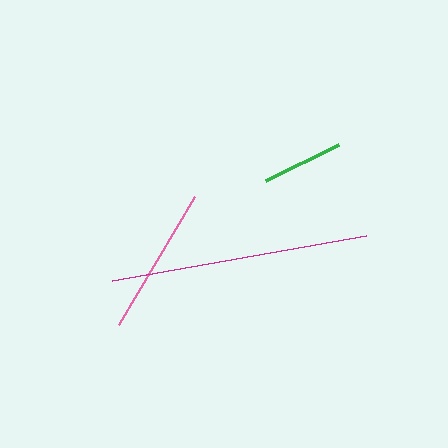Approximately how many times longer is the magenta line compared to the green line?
The magenta line is approximately 3.2 times the length of the green line.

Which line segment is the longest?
The magenta line is the longest at approximately 258 pixels.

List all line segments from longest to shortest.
From longest to shortest: magenta, pink, green.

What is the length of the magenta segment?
The magenta segment is approximately 258 pixels long.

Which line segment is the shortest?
The green line is the shortest at approximately 82 pixels.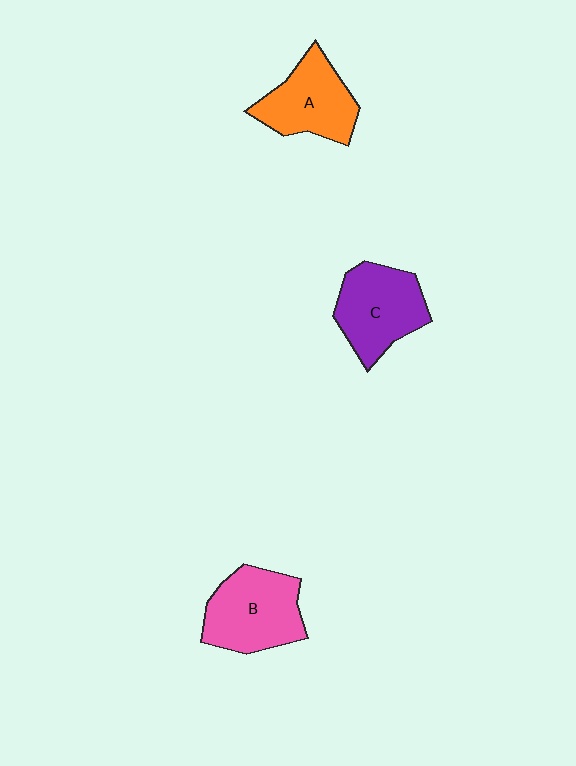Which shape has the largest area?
Shape B (pink).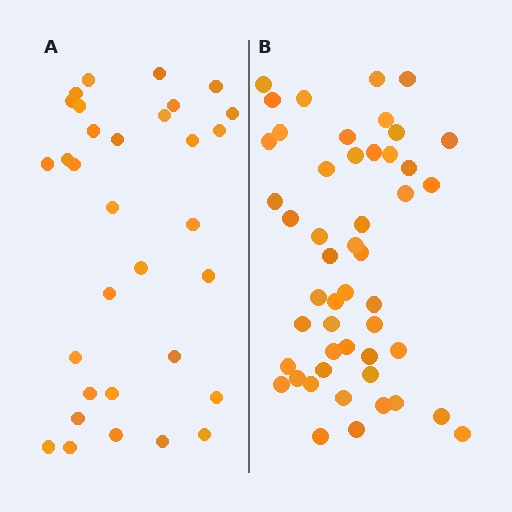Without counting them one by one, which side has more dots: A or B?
Region B (the right region) has more dots.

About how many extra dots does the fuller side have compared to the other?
Region B has approximately 15 more dots than region A.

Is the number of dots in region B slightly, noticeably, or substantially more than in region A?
Region B has substantially more. The ratio is roughly 1.5 to 1.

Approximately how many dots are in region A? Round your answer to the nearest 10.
About 30 dots. (The exact count is 32, which rounds to 30.)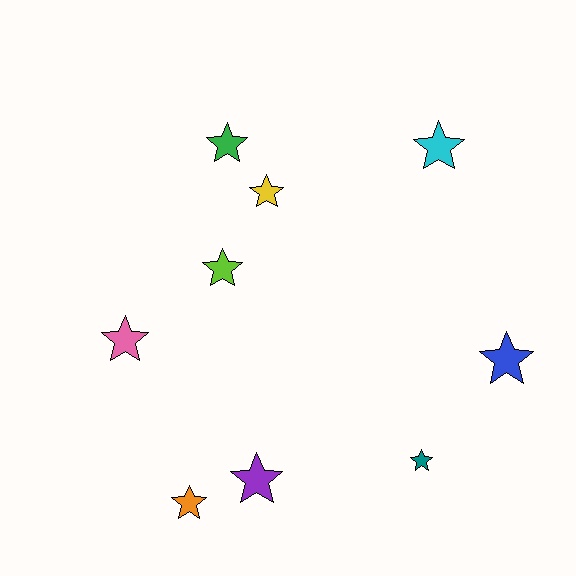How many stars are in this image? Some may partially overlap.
There are 9 stars.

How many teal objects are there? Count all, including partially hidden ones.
There is 1 teal object.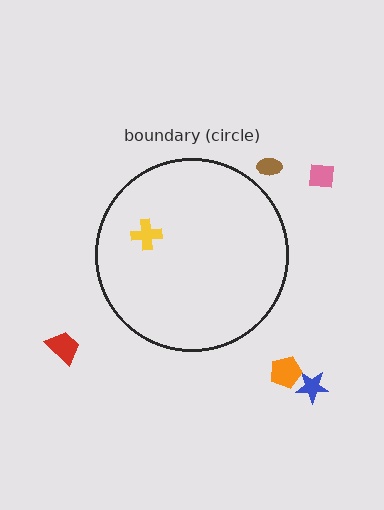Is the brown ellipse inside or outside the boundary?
Outside.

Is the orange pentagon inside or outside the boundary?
Outside.